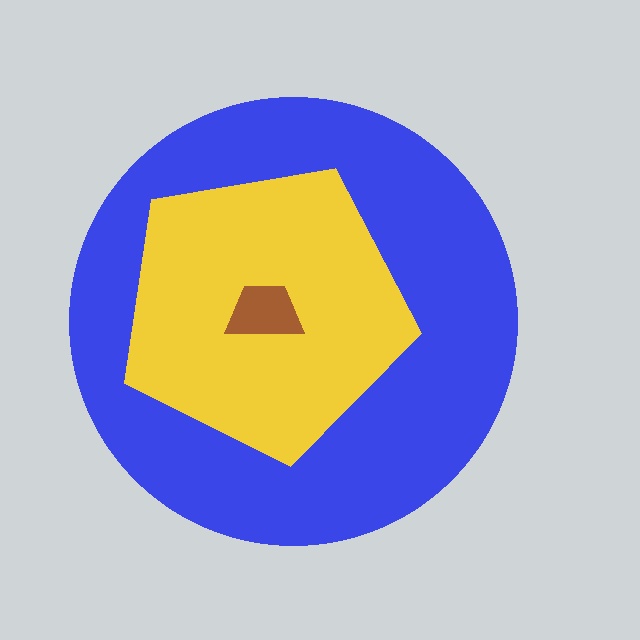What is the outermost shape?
The blue circle.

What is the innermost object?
The brown trapezoid.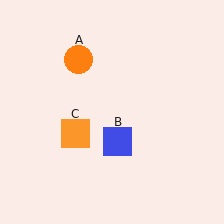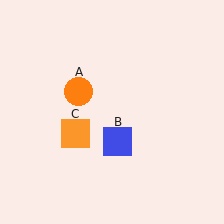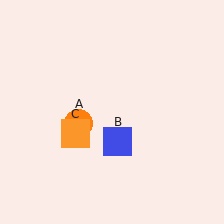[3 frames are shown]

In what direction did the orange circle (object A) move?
The orange circle (object A) moved down.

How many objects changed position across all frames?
1 object changed position: orange circle (object A).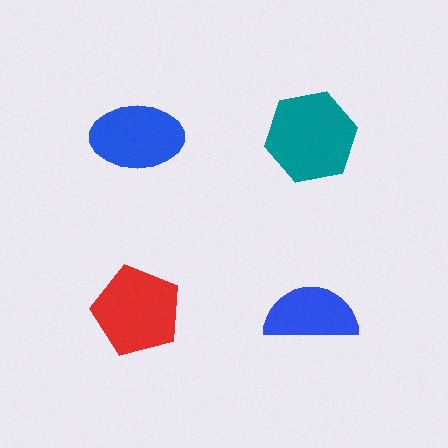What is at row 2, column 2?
A blue semicircle.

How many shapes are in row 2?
2 shapes.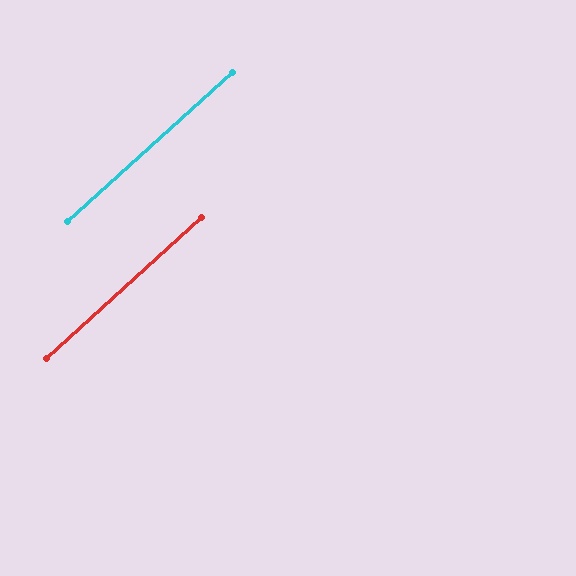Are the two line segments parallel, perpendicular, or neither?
Parallel — their directions differ by only 0.2°.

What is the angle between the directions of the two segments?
Approximately 0 degrees.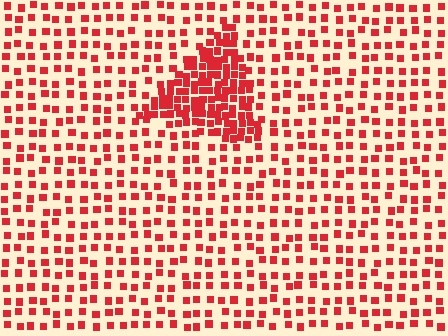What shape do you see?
I see a triangle.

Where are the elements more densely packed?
The elements are more densely packed inside the triangle boundary.